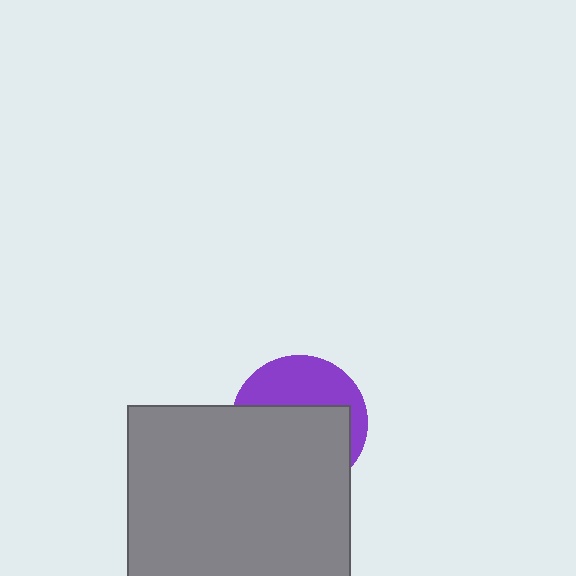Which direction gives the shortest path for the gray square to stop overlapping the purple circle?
Moving down gives the shortest separation.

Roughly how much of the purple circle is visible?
A small part of it is visible (roughly 39%).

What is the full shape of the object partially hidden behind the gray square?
The partially hidden object is a purple circle.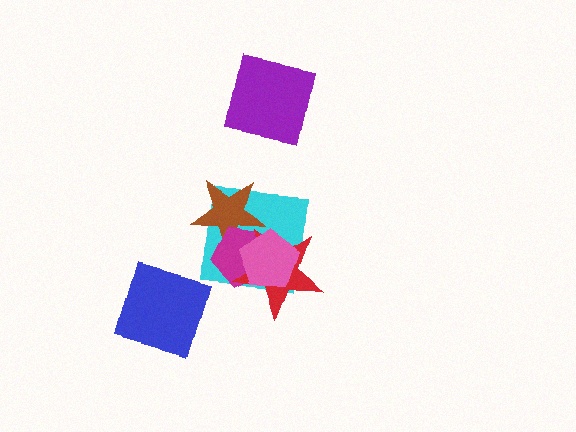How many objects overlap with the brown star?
4 objects overlap with the brown star.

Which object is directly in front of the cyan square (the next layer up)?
The brown star is directly in front of the cyan square.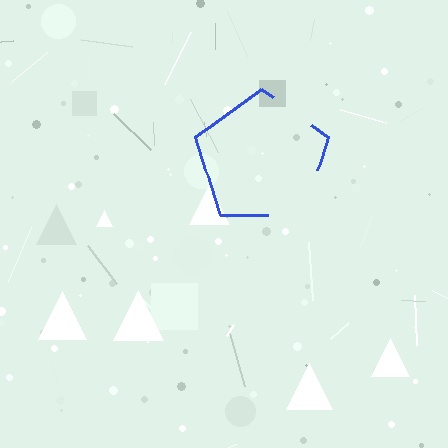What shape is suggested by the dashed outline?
The dashed outline suggests a pentagon.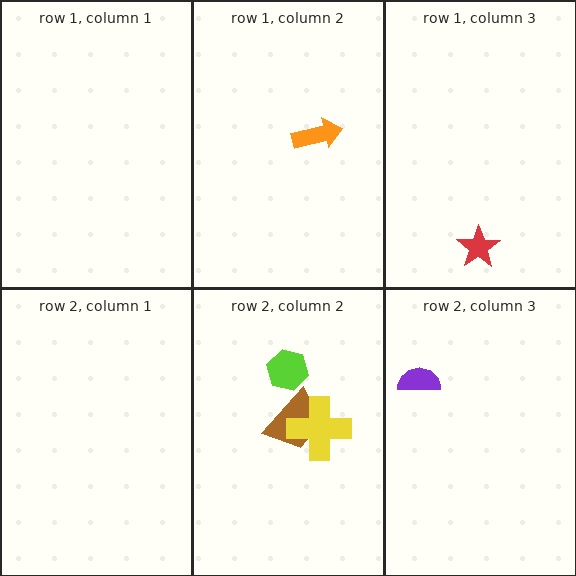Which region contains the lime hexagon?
The row 2, column 2 region.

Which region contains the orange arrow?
The row 1, column 2 region.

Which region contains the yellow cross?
The row 2, column 2 region.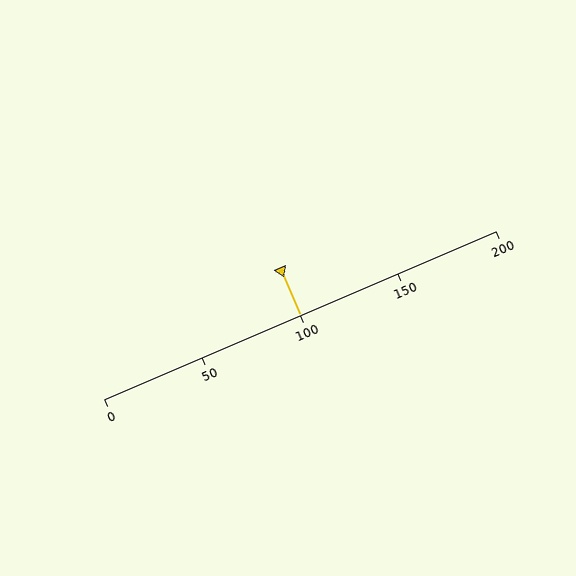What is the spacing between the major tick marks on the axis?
The major ticks are spaced 50 apart.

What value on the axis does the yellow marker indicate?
The marker indicates approximately 100.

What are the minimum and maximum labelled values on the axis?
The axis runs from 0 to 200.